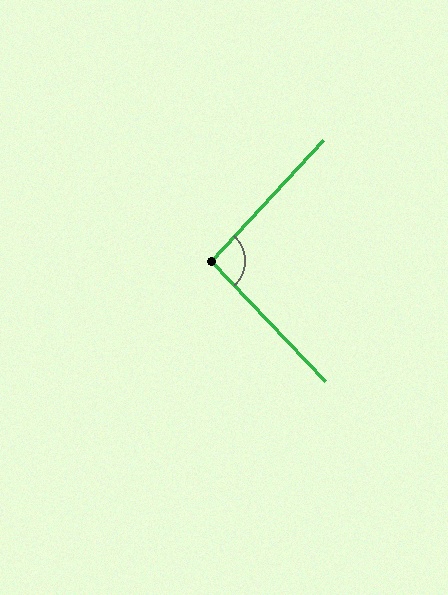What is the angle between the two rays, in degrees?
Approximately 94 degrees.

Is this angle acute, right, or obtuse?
It is approximately a right angle.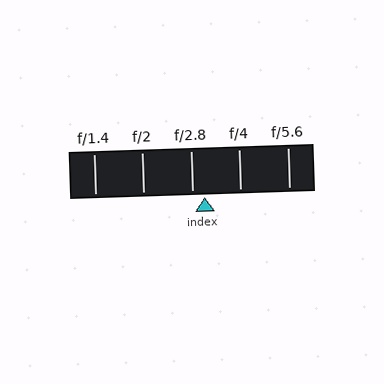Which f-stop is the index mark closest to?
The index mark is closest to f/2.8.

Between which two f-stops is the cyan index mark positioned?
The index mark is between f/2.8 and f/4.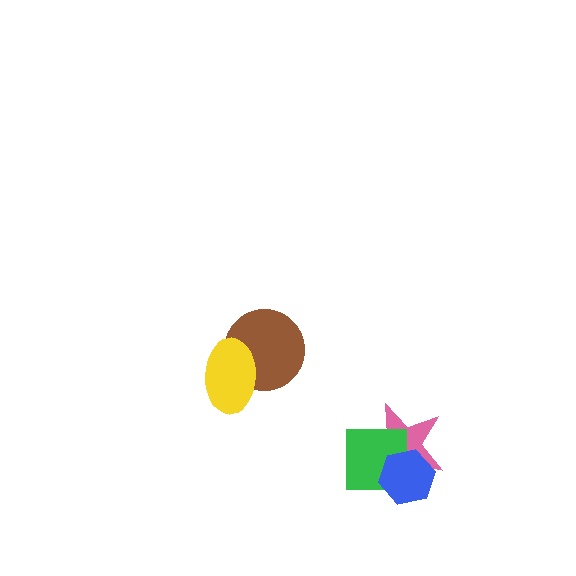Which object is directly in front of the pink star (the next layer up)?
The green square is directly in front of the pink star.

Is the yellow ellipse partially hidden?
No, no other shape covers it.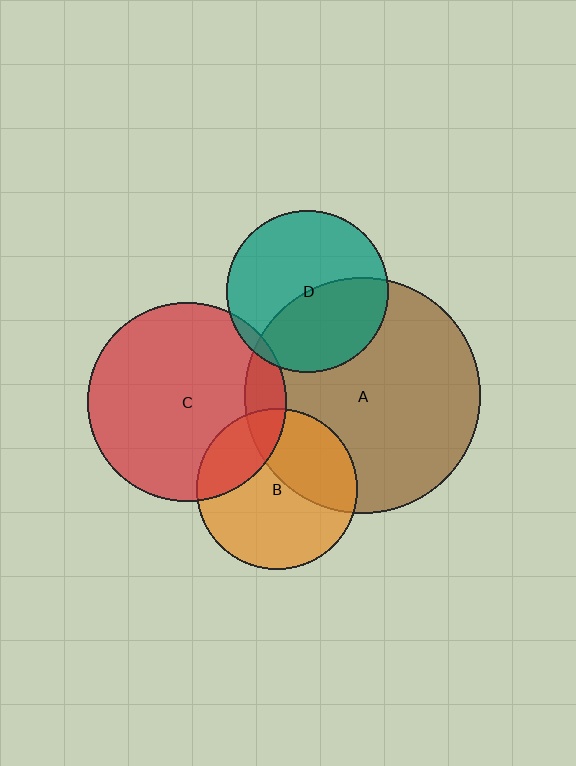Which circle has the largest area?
Circle A (brown).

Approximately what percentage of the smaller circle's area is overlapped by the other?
Approximately 5%.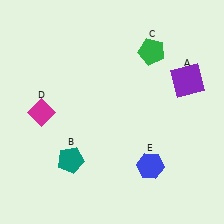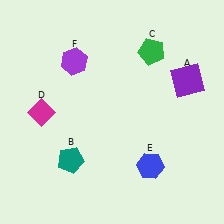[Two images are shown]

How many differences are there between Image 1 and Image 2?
There is 1 difference between the two images.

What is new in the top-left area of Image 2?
A purple hexagon (F) was added in the top-left area of Image 2.